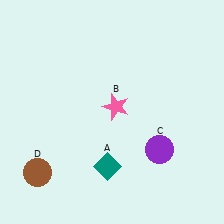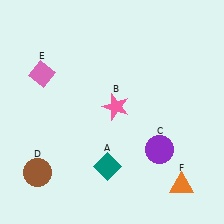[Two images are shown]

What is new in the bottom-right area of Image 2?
An orange triangle (F) was added in the bottom-right area of Image 2.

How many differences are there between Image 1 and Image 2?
There are 2 differences between the two images.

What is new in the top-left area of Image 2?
A pink diamond (E) was added in the top-left area of Image 2.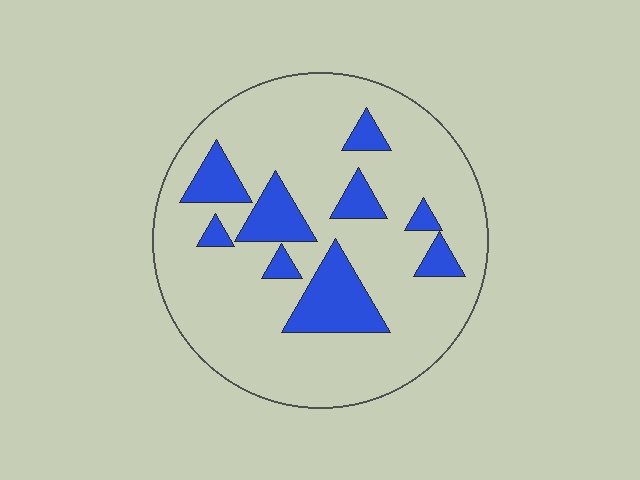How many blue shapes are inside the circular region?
9.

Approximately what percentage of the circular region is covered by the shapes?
Approximately 20%.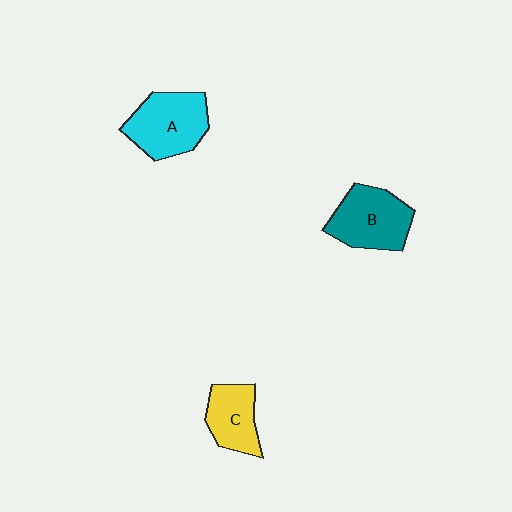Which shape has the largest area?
Shape A (cyan).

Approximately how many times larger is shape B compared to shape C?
Approximately 1.4 times.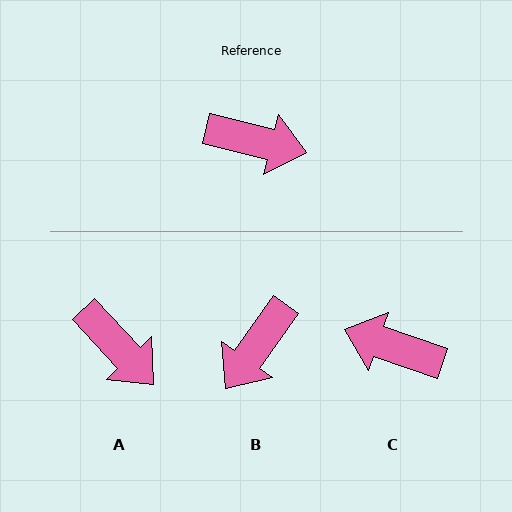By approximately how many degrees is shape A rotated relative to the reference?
Approximately 33 degrees clockwise.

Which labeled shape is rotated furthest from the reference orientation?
C, about 175 degrees away.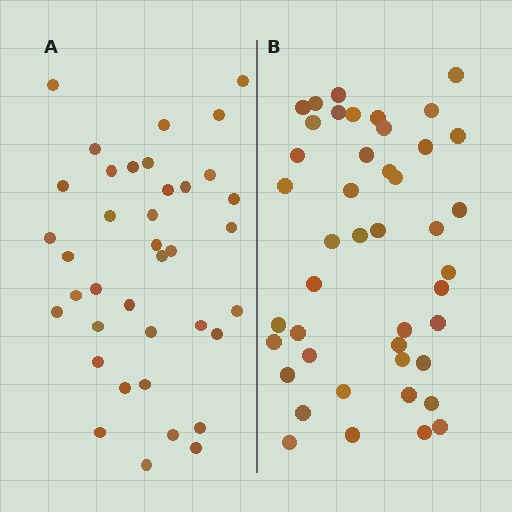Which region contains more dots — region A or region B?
Region B (the right region) has more dots.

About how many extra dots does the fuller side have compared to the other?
Region B has about 6 more dots than region A.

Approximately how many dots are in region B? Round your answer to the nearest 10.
About 40 dots. (The exact count is 44, which rounds to 40.)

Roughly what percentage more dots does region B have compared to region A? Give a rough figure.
About 15% more.